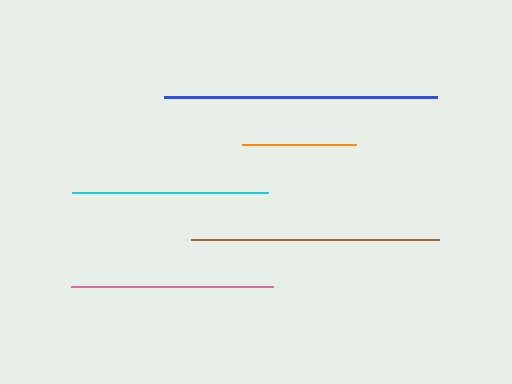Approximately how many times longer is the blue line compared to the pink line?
The blue line is approximately 1.4 times the length of the pink line.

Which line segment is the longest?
The blue line is the longest at approximately 274 pixels.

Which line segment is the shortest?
The orange line is the shortest at approximately 114 pixels.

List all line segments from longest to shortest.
From longest to shortest: blue, brown, pink, cyan, orange.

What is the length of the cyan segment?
The cyan segment is approximately 196 pixels long.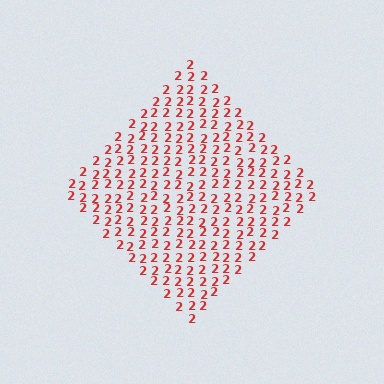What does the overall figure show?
The overall figure shows a diamond.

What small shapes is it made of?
It is made of small digit 2's.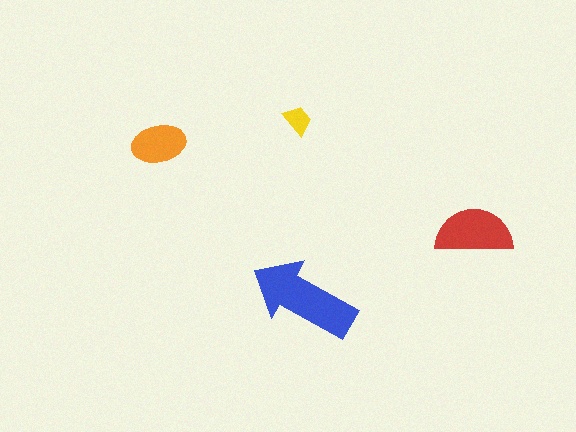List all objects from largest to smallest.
The blue arrow, the red semicircle, the orange ellipse, the yellow trapezoid.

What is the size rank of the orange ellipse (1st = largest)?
3rd.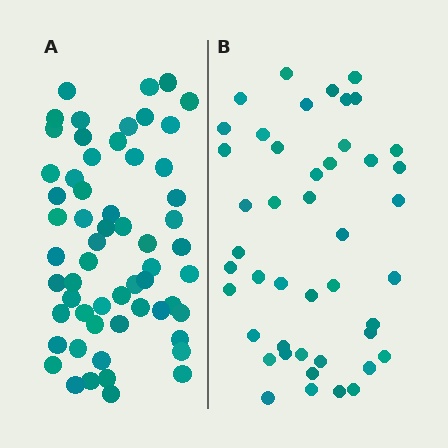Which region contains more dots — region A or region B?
Region A (the left region) has more dots.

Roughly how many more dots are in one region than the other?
Region A has approximately 15 more dots than region B.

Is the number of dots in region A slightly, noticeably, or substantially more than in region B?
Region A has noticeably more, but not dramatically so. The ratio is roughly 1.3 to 1.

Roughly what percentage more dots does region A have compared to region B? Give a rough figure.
About 30% more.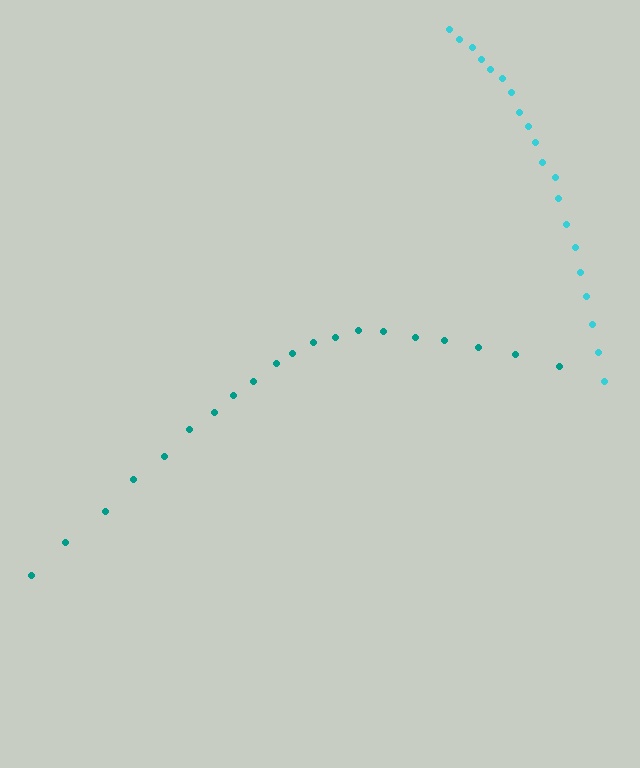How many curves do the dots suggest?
There are 2 distinct paths.